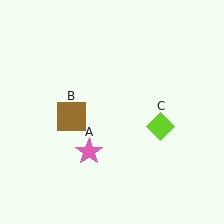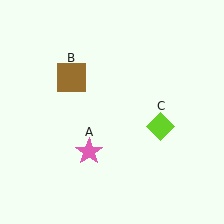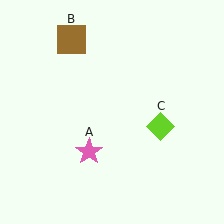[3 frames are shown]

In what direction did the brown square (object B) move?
The brown square (object B) moved up.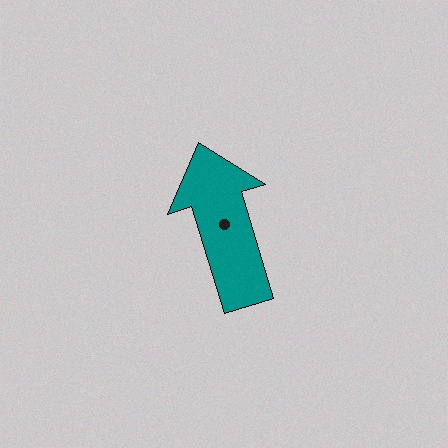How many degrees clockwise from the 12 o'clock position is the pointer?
Approximately 343 degrees.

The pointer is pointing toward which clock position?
Roughly 11 o'clock.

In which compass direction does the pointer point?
North.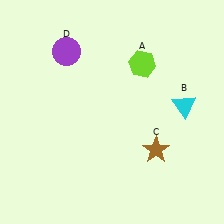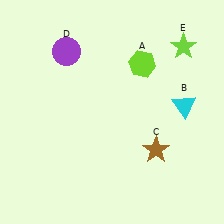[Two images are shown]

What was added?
A lime star (E) was added in Image 2.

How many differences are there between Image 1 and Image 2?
There is 1 difference between the two images.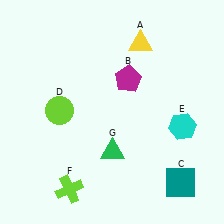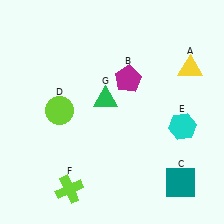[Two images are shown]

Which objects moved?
The objects that moved are: the yellow triangle (A), the green triangle (G).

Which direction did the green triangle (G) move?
The green triangle (G) moved up.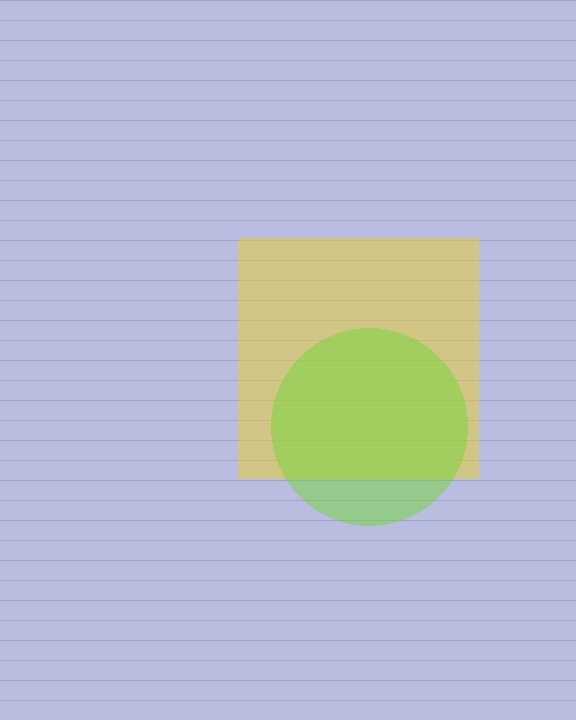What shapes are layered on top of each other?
The layered shapes are: a yellow square, a lime circle.